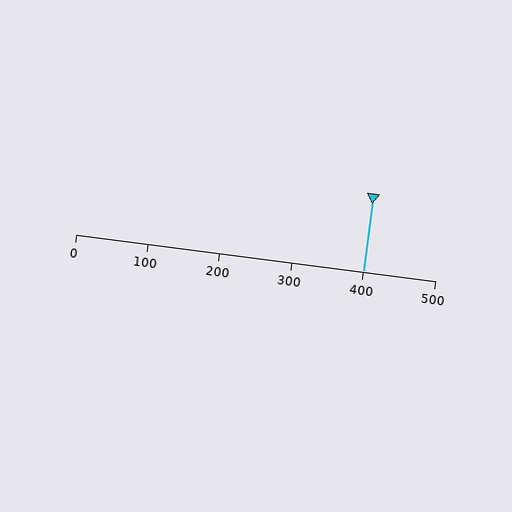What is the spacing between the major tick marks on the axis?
The major ticks are spaced 100 apart.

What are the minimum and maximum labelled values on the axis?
The axis runs from 0 to 500.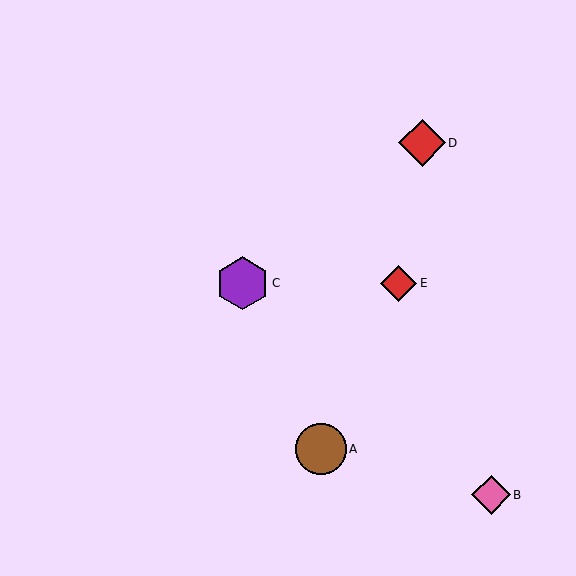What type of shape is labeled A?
Shape A is a brown circle.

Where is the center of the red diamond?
The center of the red diamond is at (422, 143).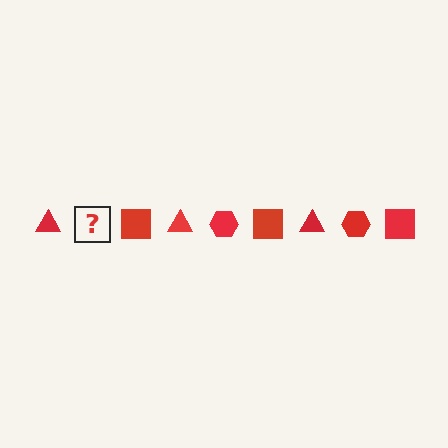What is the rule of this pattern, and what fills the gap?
The rule is that the pattern cycles through triangle, hexagon, square shapes in red. The gap should be filled with a red hexagon.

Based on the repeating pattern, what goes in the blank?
The blank should be a red hexagon.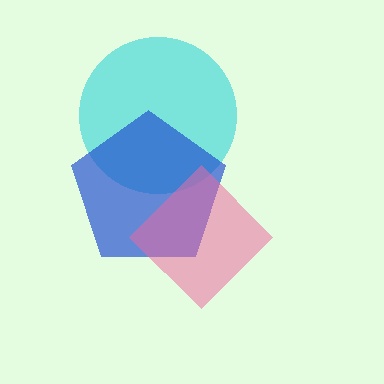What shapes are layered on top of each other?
The layered shapes are: a cyan circle, a blue pentagon, a pink diamond.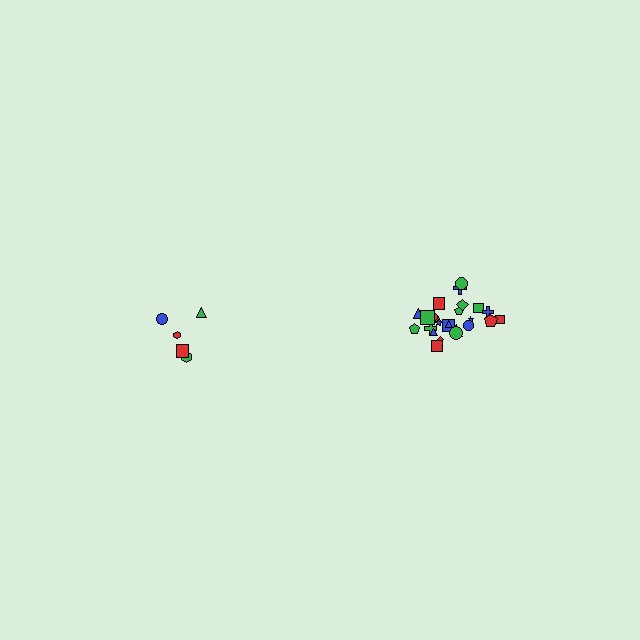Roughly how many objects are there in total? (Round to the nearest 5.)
Roughly 30 objects in total.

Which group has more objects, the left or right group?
The right group.